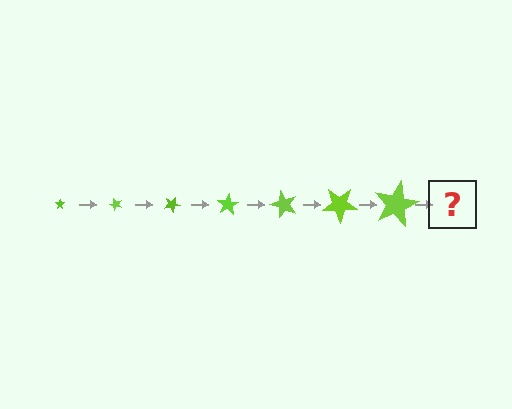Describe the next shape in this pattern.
It should be a star, larger than the previous one and rotated 350 degrees from the start.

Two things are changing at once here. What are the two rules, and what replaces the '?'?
The two rules are that the star grows larger each step and it rotates 50 degrees each step. The '?' should be a star, larger than the previous one and rotated 350 degrees from the start.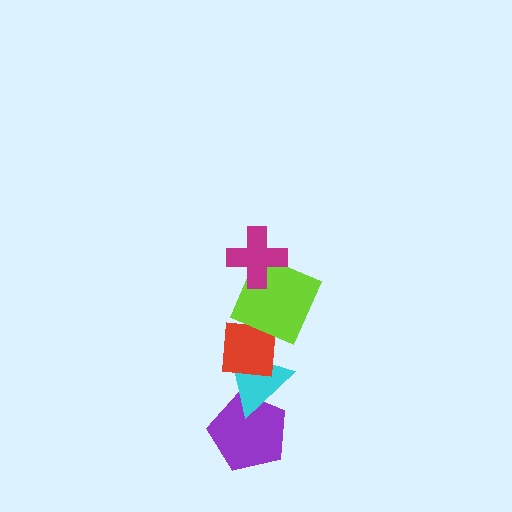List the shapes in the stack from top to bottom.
From top to bottom: the magenta cross, the lime square, the red square, the cyan triangle, the purple pentagon.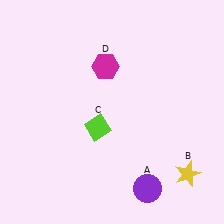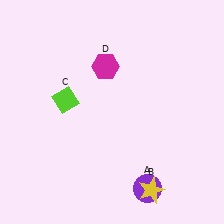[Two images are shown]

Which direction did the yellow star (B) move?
The yellow star (B) moved left.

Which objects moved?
The objects that moved are: the yellow star (B), the lime diamond (C).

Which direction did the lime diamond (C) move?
The lime diamond (C) moved left.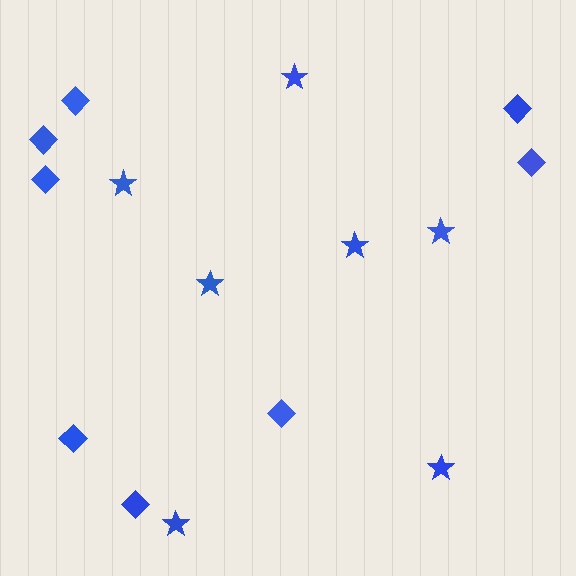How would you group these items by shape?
There are 2 groups: one group of diamonds (8) and one group of stars (7).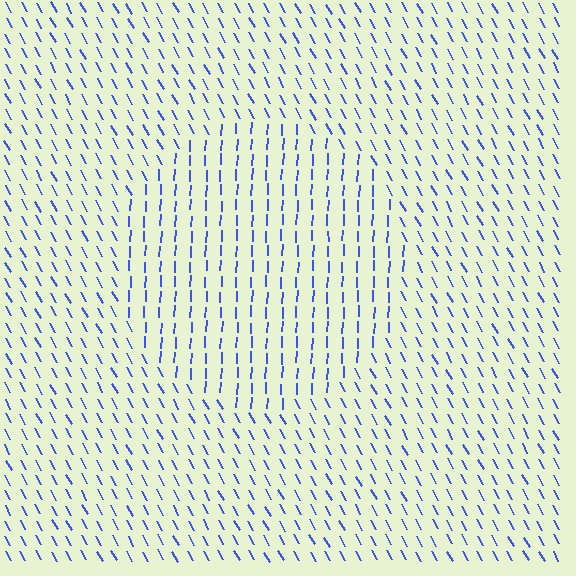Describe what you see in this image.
The image is filled with small blue line segments. A circle region in the image has lines oriented differently from the surrounding lines, creating a visible texture boundary.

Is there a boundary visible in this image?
Yes, there is a texture boundary formed by a change in line orientation.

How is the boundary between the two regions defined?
The boundary is defined purely by a change in line orientation (approximately 31 degrees difference). All lines are the same color and thickness.